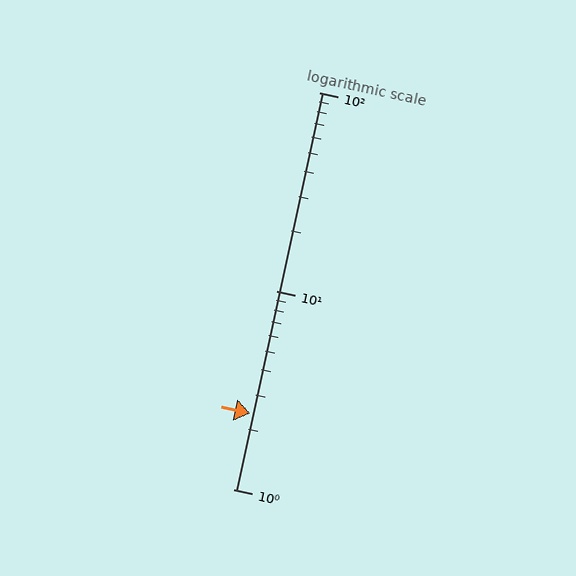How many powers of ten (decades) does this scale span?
The scale spans 2 decades, from 1 to 100.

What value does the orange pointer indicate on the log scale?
The pointer indicates approximately 2.4.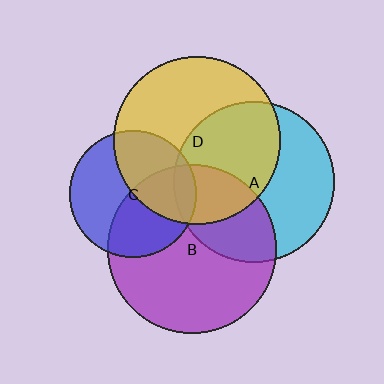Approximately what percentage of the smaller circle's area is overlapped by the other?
Approximately 25%.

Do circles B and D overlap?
Yes.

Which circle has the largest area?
Circle B (purple).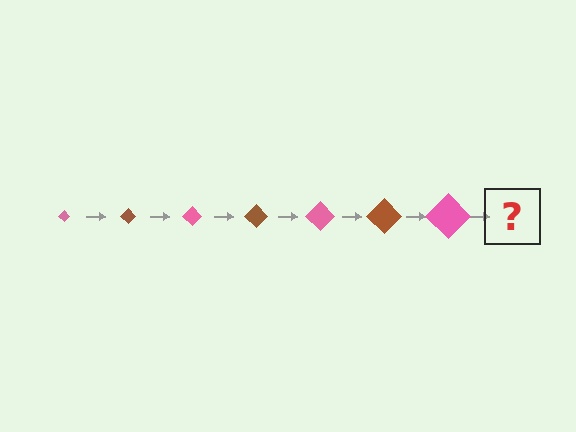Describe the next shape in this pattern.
It should be a brown diamond, larger than the previous one.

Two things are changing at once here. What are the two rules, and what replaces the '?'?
The two rules are that the diamond grows larger each step and the color cycles through pink and brown. The '?' should be a brown diamond, larger than the previous one.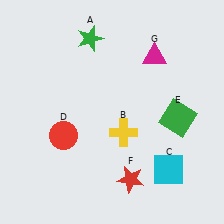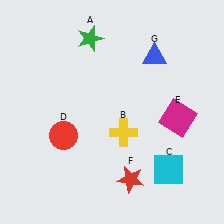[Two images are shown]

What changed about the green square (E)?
In Image 1, E is green. In Image 2, it changed to magenta.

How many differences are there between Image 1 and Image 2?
There are 2 differences between the two images.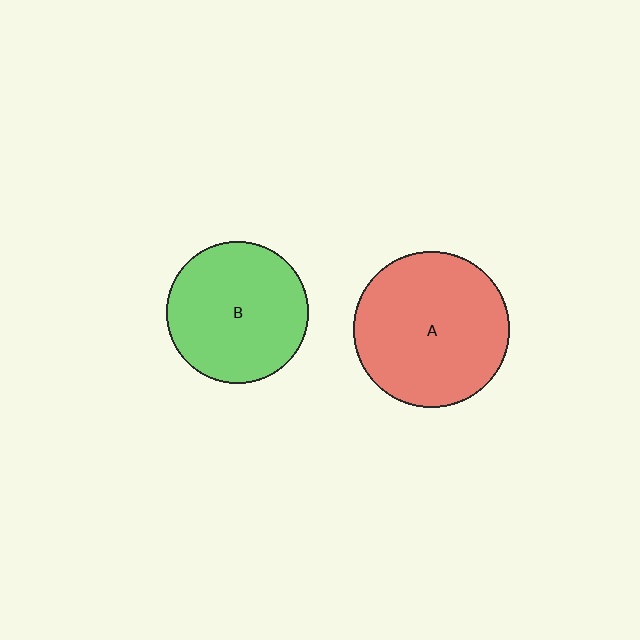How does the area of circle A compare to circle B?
Approximately 1.2 times.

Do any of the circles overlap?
No, none of the circles overlap.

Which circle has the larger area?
Circle A (red).